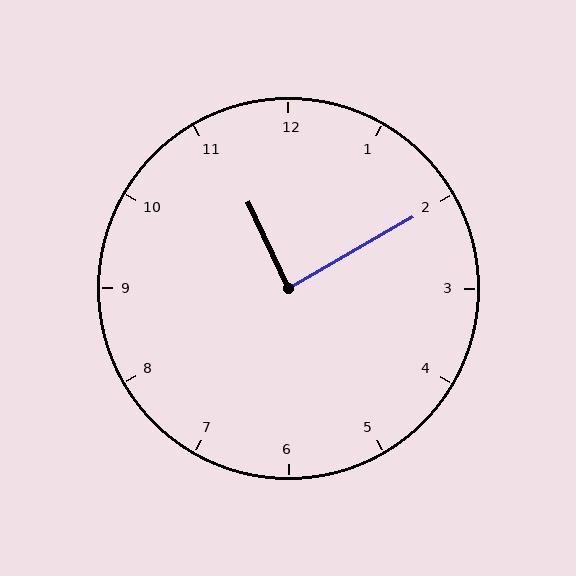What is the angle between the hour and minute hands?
Approximately 85 degrees.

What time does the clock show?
11:10.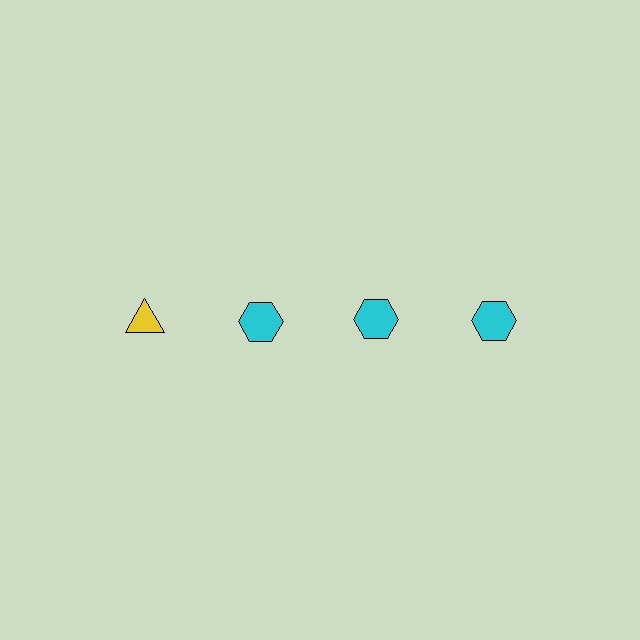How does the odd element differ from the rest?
It differs in both color (yellow instead of cyan) and shape (triangle instead of hexagon).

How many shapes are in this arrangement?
There are 4 shapes arranged in a grid pattern.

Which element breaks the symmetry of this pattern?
The yellow triangle in the top row, leftmost column breaks the symmetry. All other shapes are cyan hexagons.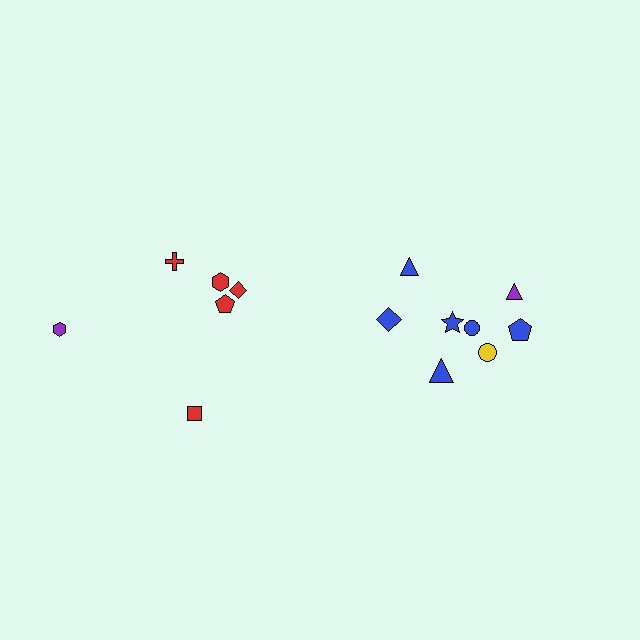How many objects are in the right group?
There are 8 objects.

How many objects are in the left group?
There are 6 objects.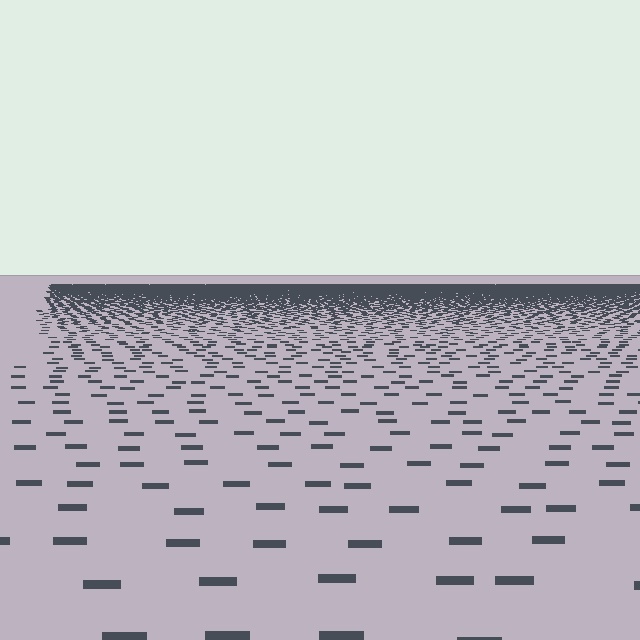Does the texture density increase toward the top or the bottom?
Density increases toward the top.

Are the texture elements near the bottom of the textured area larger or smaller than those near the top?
Larger. Near the bottom, elements are closer to the viewer and appear at a bigger on-screen size.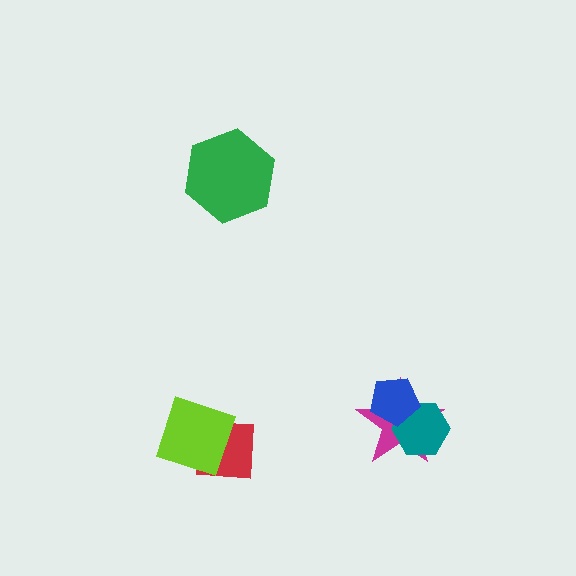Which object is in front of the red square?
The lime diamond is in front of the red square.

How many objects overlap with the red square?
1 object overlaps with the red square.